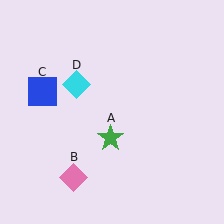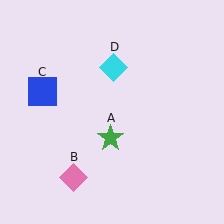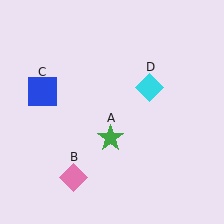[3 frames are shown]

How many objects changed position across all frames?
1 object changed position: cyan diamond (object D).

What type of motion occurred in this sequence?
The cyan diamond (object D) rotated clockwise around the center of the scene.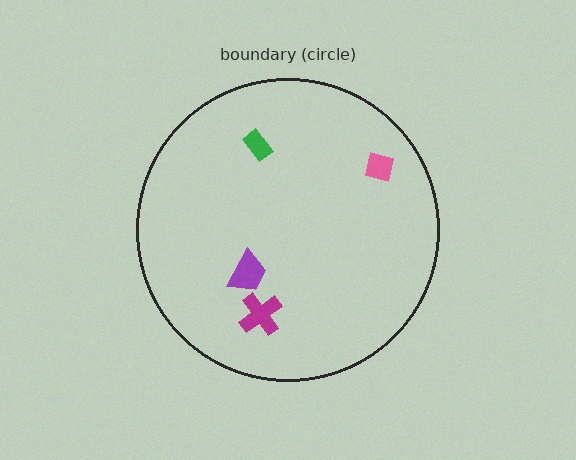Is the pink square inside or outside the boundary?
Inside.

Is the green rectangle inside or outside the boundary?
Inside.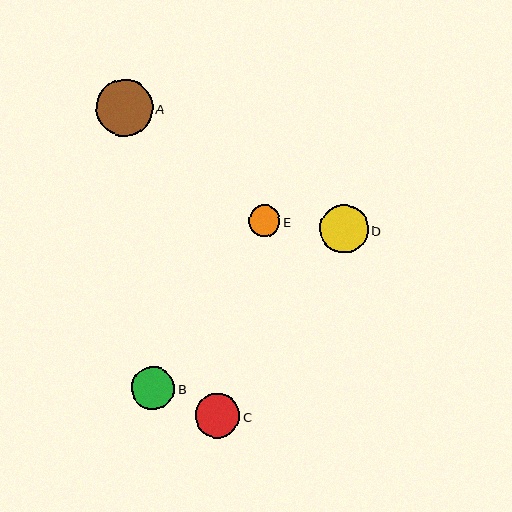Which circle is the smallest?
Circle E is the smallest with a size of approximately 31 pixels.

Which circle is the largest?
Circle A is the largest with a size of approximately 56 pixels.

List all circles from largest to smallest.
From largest to smallest: A, D, C, B, E.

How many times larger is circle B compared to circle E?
Circle B is approximately 1.4 times the size of circle E.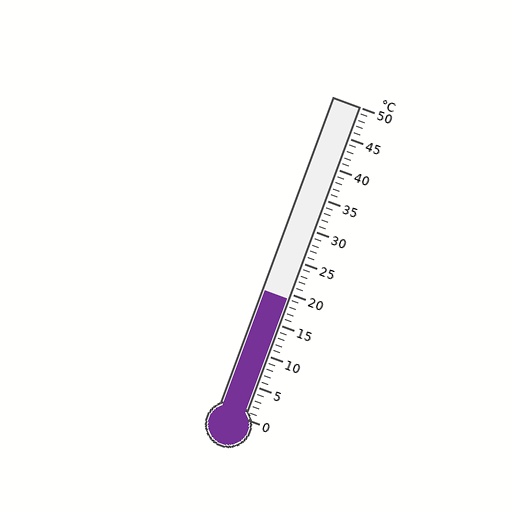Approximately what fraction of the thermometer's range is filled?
The thermometer is filled to approximately 40% of its range.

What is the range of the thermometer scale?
The thermometer scale ranges from 0°C to 50°C.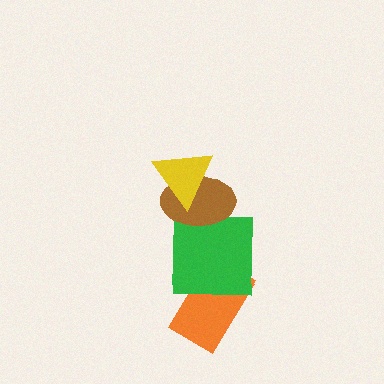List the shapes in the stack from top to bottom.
From top to bottom: the yellow triangle, the brown ellipse, the green square, the orange rectangle.